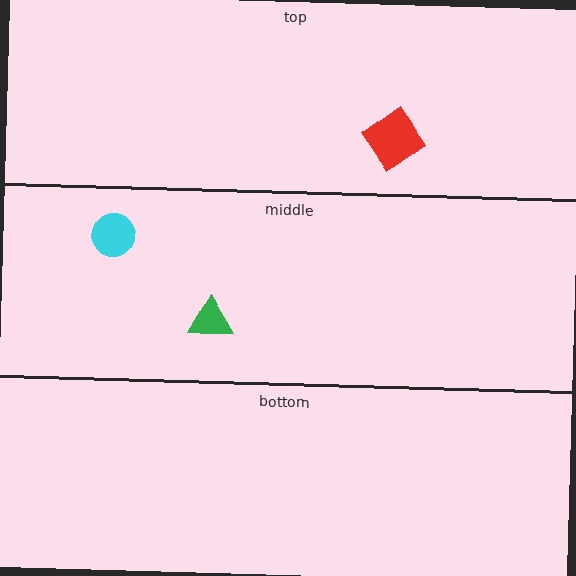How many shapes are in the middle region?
2.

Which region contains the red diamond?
The top region.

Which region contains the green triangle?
The middle region.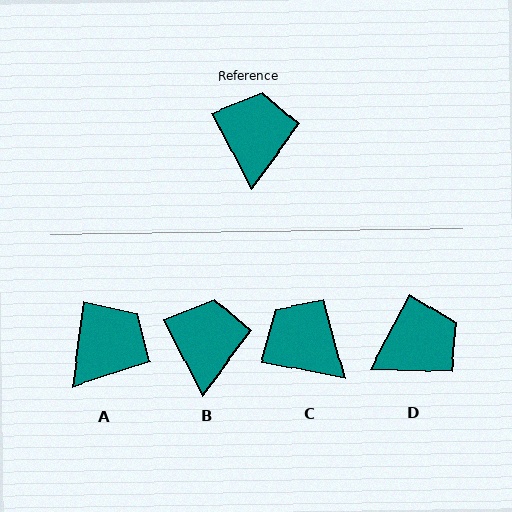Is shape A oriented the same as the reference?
No, it is off by about 35 degrees.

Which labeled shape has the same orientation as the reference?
B.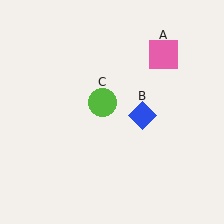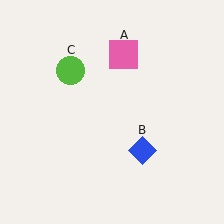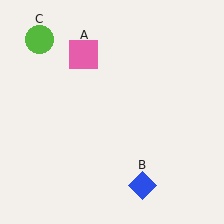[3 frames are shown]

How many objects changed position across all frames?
3 objects changed position: pink square (object A), blue diamond (object B), lime circle (object C).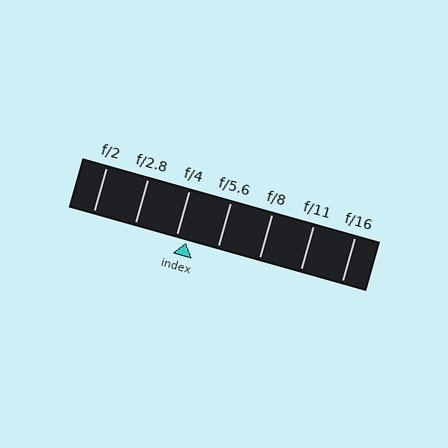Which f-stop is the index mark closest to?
The index mark is closest to f/4.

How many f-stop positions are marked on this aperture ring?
There are 7 f-stop positions marked.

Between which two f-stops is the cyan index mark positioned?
The index mark is between f/4 and f/5.6.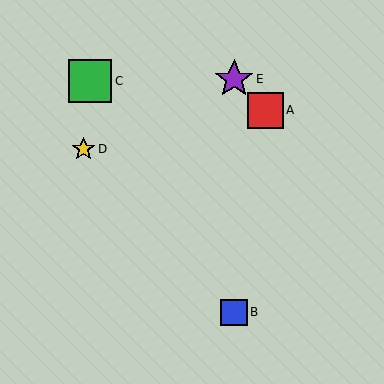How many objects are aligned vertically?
2 objects (B, E) are aligned vertically.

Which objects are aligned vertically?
Objects B, E are aligned vertically.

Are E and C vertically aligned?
No, E is at x≈234 and C is at x≈90.